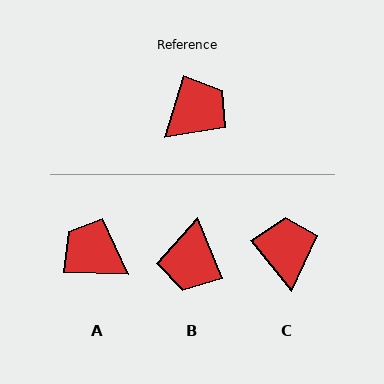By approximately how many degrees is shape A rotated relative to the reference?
Approximately 106 degrees counter-clockwise.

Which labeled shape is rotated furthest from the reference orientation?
B, about 141 degrees away.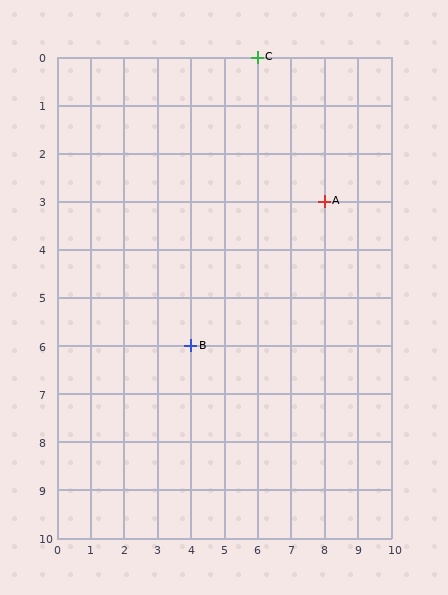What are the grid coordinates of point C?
Point C is at grid coordinates (6, 0).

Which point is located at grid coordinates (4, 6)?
Point B is at (4, 6).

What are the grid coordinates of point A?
Point A is at grid coordinates (8, 3).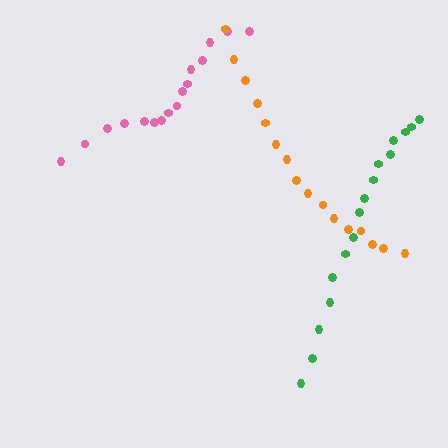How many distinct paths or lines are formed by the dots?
There are 3 distinct paths.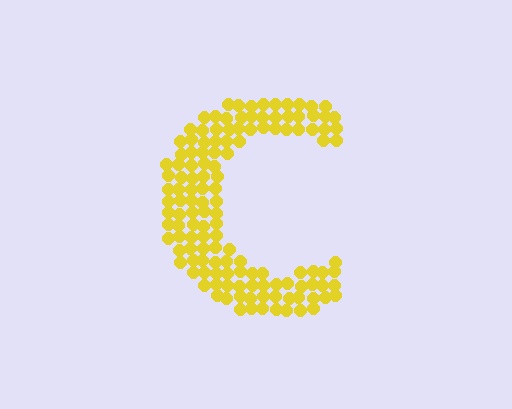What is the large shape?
The large shape is the letter C.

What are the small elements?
The small elements are circles.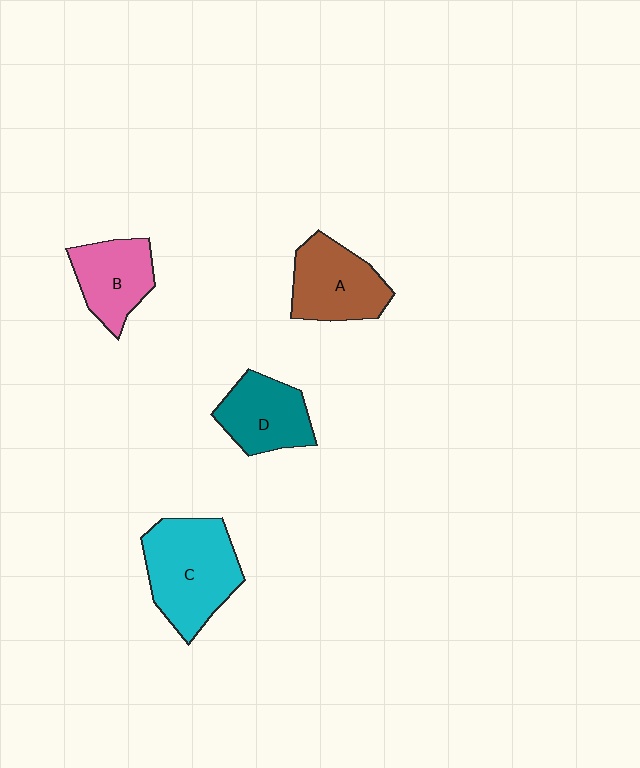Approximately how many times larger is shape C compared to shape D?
Approximately 1.5 times.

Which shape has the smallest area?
Shape B (pink).